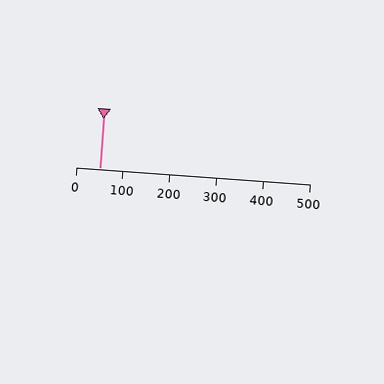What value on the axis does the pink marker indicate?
The marker indicates approximately 50.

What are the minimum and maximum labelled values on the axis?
The axis runs from 0 to 500.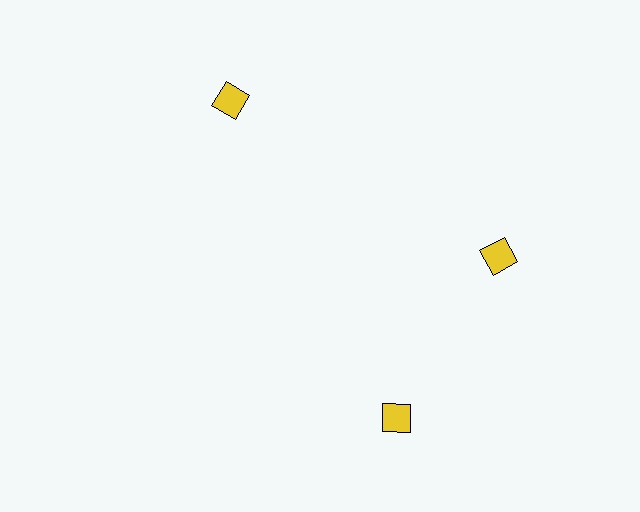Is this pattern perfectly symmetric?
No. The 3 yellow diamonds are arranged in a ring, but one element near the 7 o'clock position is rotated out of alignment along the ring, breaking the 3-fold rotational symmetry.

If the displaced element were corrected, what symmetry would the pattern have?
It would have 3-fold rotational symmetry — the pattern would map onto itself every 120 degrees.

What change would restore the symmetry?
The symmetry would be restored by rotating it back into even spacing with its neighbors so that all 3 diamonds sit at equal angles and equal distance from the center.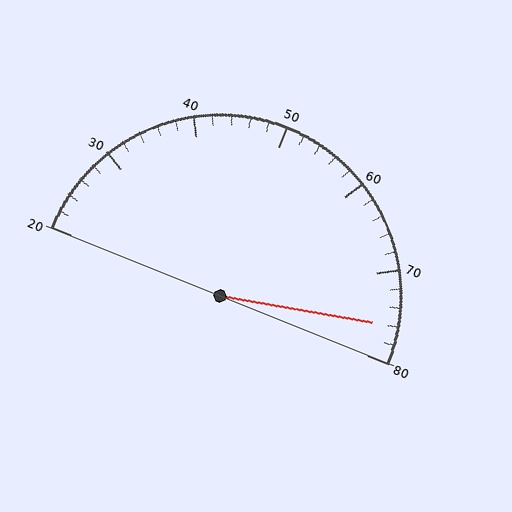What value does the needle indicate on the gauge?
The needle indicates approximately 76.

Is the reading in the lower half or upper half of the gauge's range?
The reading is in the upper half of the range (20 to 80).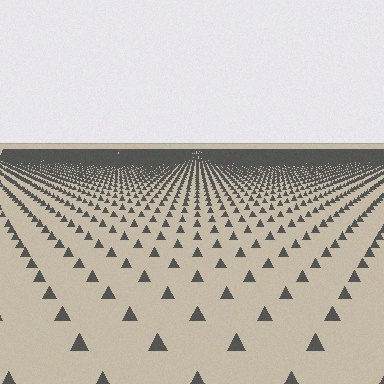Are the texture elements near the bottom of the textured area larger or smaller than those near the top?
Larger. Near the bottom, elements are closer to the viewer and appear at a bigger on-screen size.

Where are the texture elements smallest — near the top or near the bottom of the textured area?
Near the top.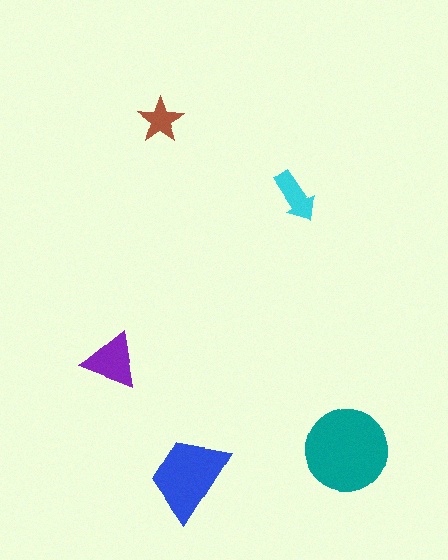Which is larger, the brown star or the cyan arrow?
The cyan arrow.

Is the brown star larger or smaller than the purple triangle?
Smaller.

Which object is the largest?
The teal circle.